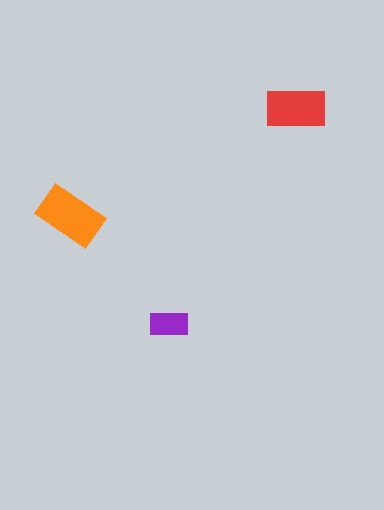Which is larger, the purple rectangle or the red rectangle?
The red one.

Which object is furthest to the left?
The orange rectangle is leftmost.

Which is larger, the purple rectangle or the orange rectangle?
The orange one.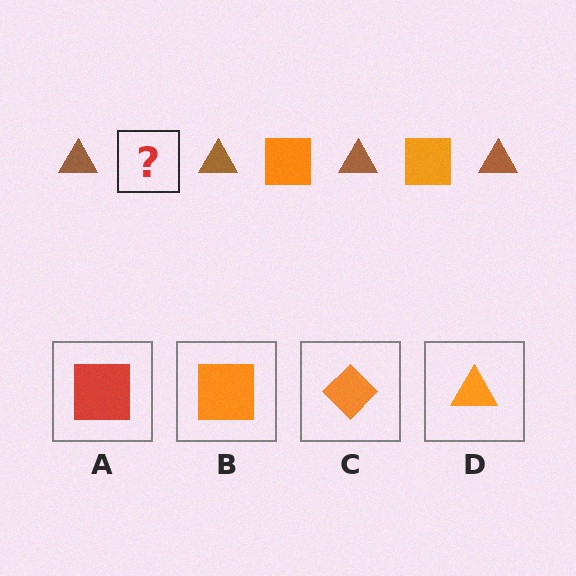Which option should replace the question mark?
Option B.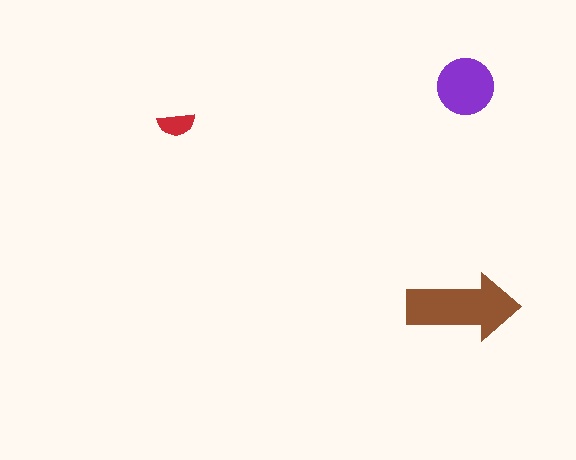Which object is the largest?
The brown arrow.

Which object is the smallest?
The red semicircle.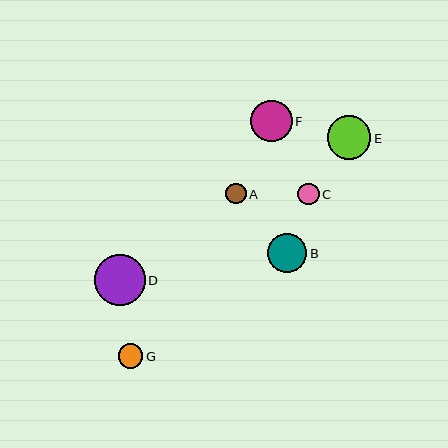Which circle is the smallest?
Circle A is the smallest with a size of approximately 21 pixels.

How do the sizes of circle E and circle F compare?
Circle E and circle F are approximately the same size.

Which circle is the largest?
Circle D is the largest with a size of approximately 51 pixels.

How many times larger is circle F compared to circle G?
Circle F is approximately 1.7 times the size of circle G.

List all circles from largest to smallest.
From largest to smallest: D, E, F, B, G, C, A.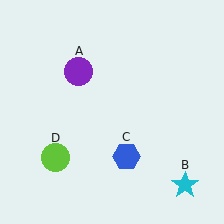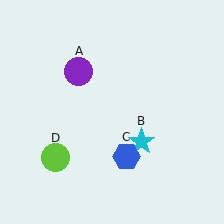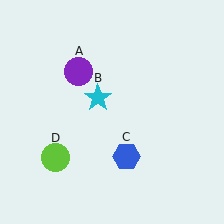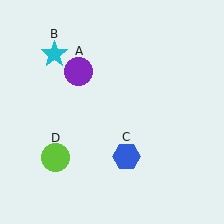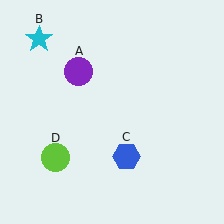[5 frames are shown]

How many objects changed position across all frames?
1 object changed position: cyan star (object B).